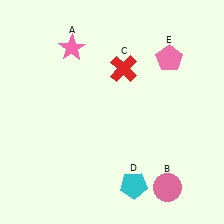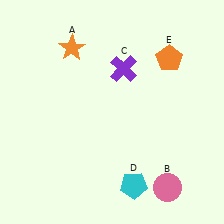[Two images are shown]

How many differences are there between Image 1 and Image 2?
There are 3 differences between the two images.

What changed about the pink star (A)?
In Image 1, A is pink. In Image 2, it changed to orange.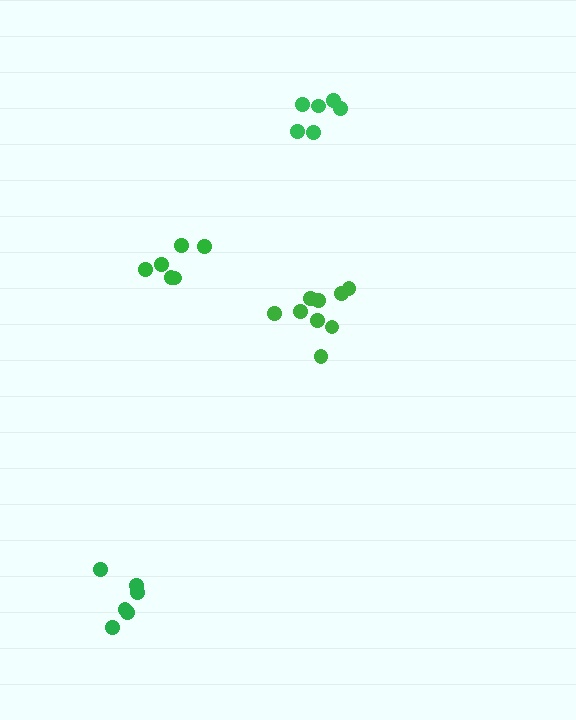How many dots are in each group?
Group 1: 6 dots, Group 2: 6 dots, Group 3: 9 dots, Group 4: 6 dots (27 total).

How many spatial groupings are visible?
There are 4 spatial groupings.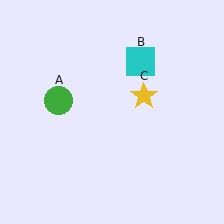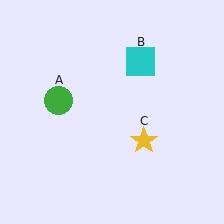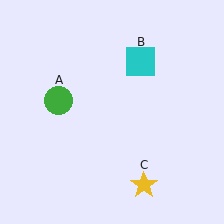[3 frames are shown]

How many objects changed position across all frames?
1 object changed position: yellow star (object C).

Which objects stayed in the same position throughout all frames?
Green circle (object A) and cyan square (object B) remained stationary.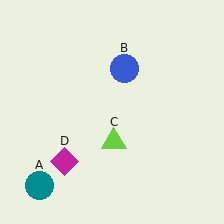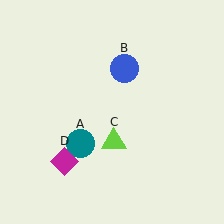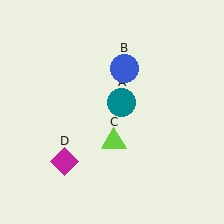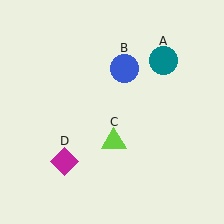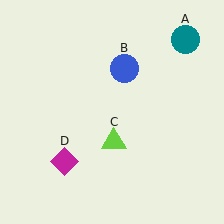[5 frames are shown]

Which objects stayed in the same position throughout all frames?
Blue circle (object B) and lime triangle (object C) and magenta diamond (object D) remained stationary.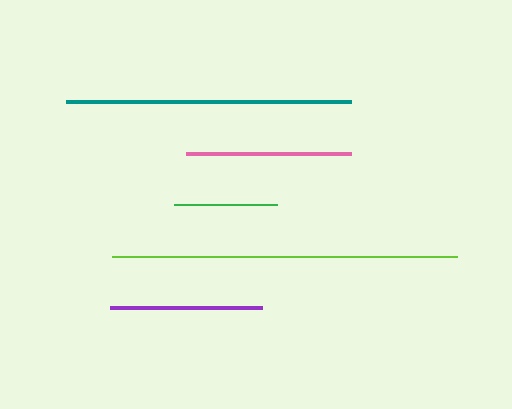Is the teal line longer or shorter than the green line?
The teal line is longer than the green line.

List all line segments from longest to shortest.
From longest to shortest: lime, teal, pink, purple, green.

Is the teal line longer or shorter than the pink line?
The teal line is longer than the pink line.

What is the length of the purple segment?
The purple segment is approximately 152 pixels long.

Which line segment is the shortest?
The green line is the shortest at approximately 103 pixels.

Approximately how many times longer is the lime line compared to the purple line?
The lime line is approximately 2.3 times the length of the purple line.